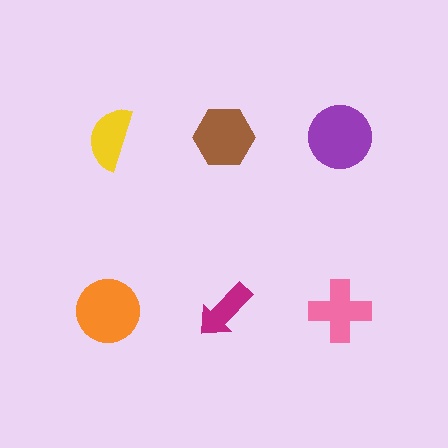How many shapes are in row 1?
3 shapes.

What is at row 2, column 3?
A pink cross.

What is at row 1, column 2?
A brown hexagon.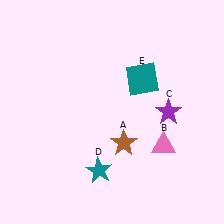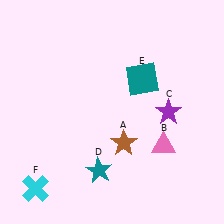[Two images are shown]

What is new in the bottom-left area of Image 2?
A cyan cross (F) was added in the bottom-left area of Image 2.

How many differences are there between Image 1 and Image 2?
There is 1 difference between the two images.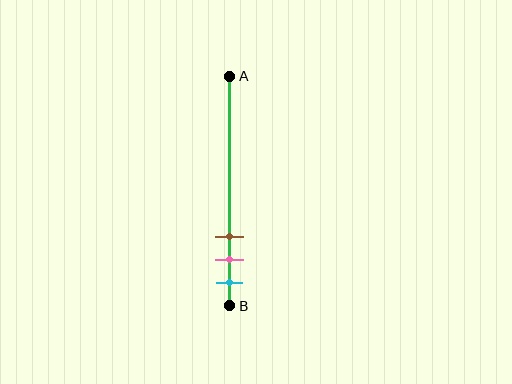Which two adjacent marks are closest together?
The pink and cyan marks are the closest adjacent pair.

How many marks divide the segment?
There are 3 marks dividing the segment.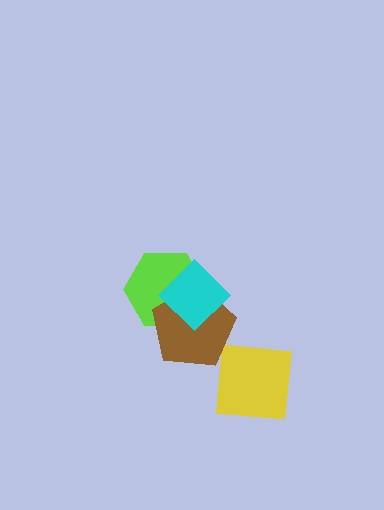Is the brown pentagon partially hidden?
Yes, it is partially covered by another shape.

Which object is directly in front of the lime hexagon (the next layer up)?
The brown pentagon is directly in front of the lime hexagon.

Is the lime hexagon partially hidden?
Yes, it is partially covered by another shape.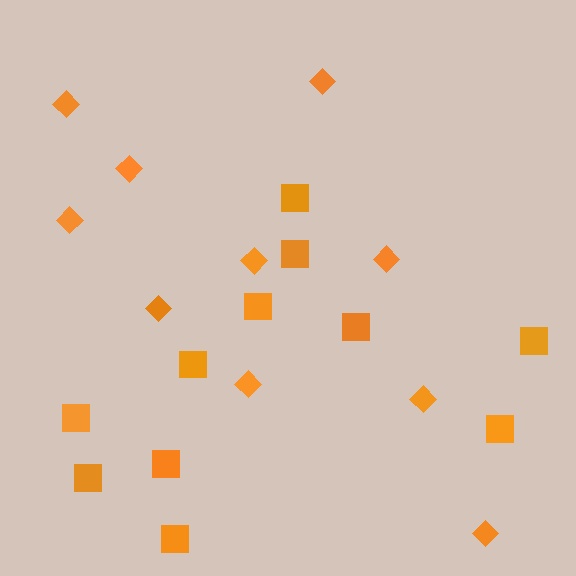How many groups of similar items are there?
There are 2 groups: one group of diamonds (10) and one group of squares (11).